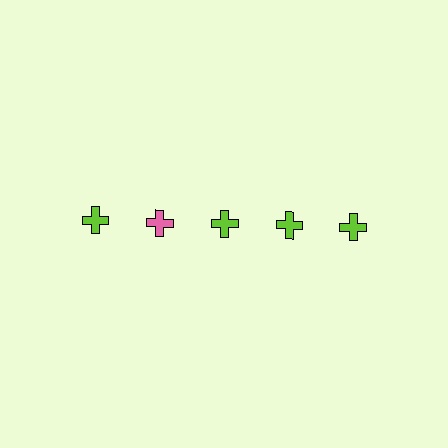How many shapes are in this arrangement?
There are 5 shapes arranged in a grid pattern.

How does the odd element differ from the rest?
It has a different color: pink instead of lime.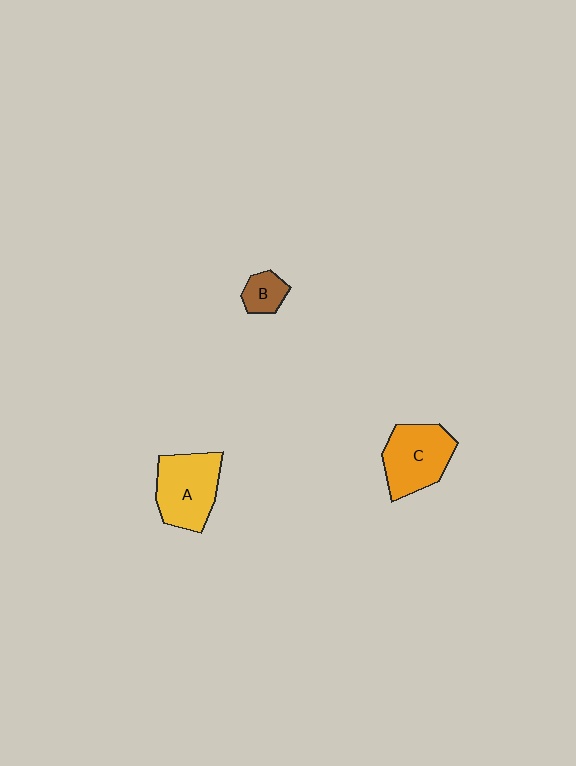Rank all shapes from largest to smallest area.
From largest to smallest: A (yellow), C (orange), B (brown).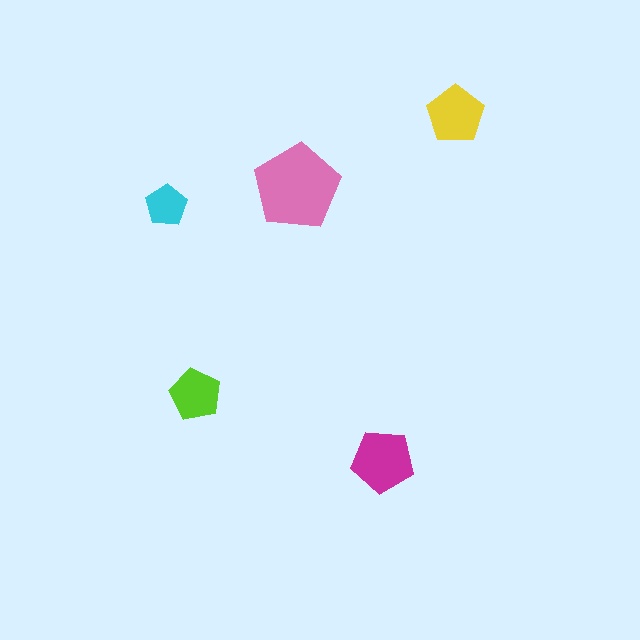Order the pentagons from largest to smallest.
the pink one, the magenta one, the yellow one, the lime one, the cyan one.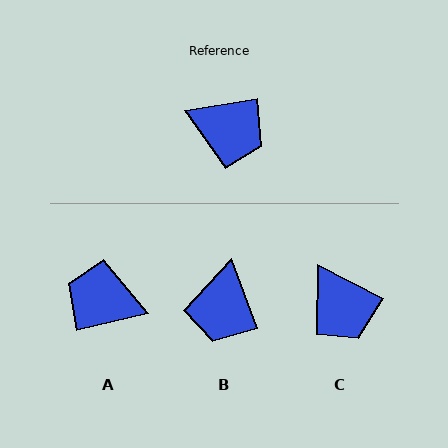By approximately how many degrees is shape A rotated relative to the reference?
Approximately 176 degrees clockwise.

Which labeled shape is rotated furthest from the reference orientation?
A, about 176 degrees away.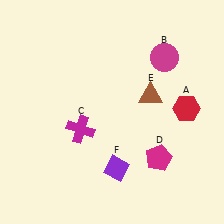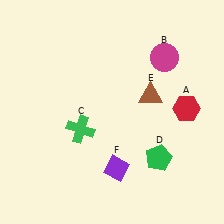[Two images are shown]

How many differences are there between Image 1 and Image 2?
There are 2 differences between the two images.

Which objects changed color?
C changed from magenta to green. D changed from magenta to green.